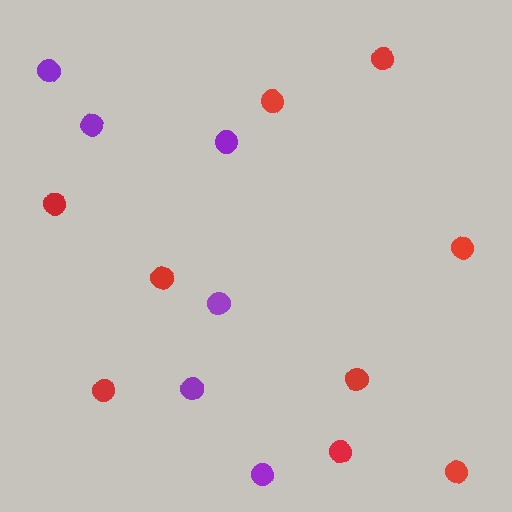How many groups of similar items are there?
There are 2 groups: one group of purple circles (6) and one group of red circles (9).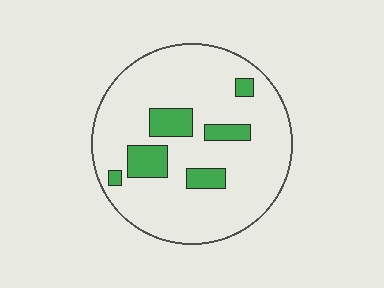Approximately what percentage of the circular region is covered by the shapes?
Approximately 15%.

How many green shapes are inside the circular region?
6.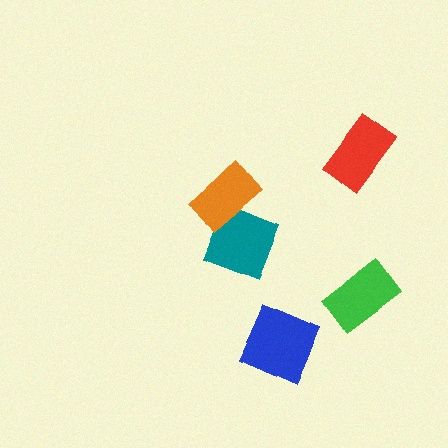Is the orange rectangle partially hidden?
No, no other shape covers it.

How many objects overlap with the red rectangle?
0 objects overlap with the red rectangle.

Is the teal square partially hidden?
Yes, it is partially covered by another shape.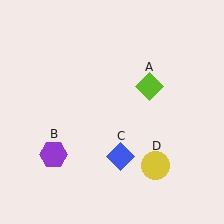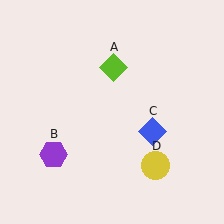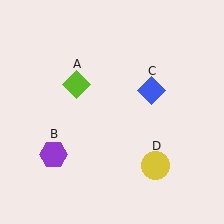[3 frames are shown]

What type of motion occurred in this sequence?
The lime diamond (object A), blue diamond (object C) rotated counterclockwise around the center of the scene.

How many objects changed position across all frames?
2 objects changed position: lime diamond (object A), blue diamond (object C).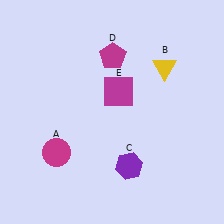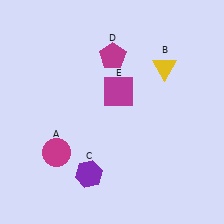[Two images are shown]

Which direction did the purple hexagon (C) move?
The purple hexagon (C) moved left.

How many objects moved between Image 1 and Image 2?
1 object moved between the two images.